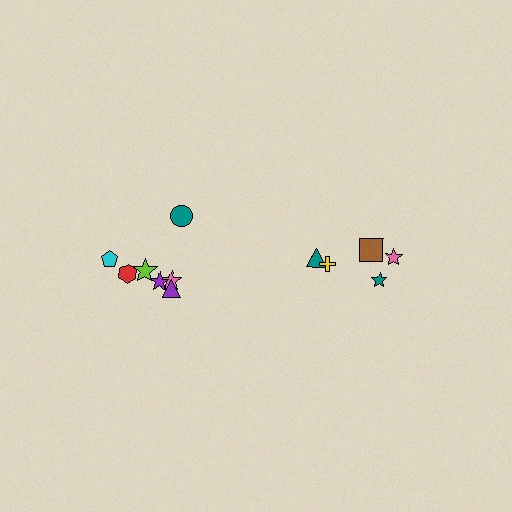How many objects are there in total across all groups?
There are 12 objects.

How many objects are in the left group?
There are 7 objects.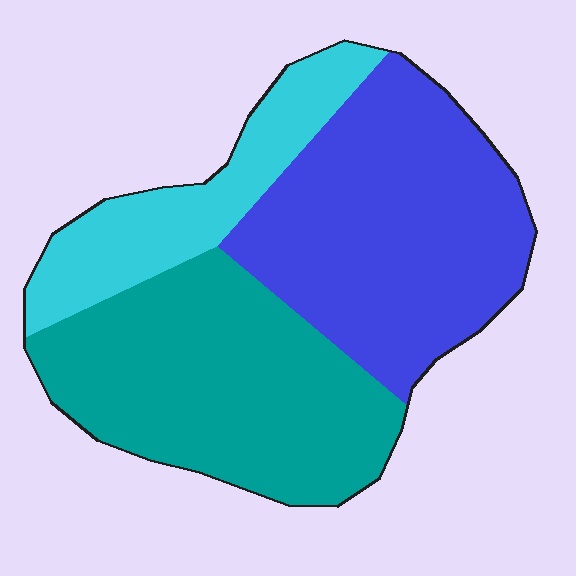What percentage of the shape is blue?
Blue takes up about two fifths (2/5) of the shape.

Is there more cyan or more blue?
Blue.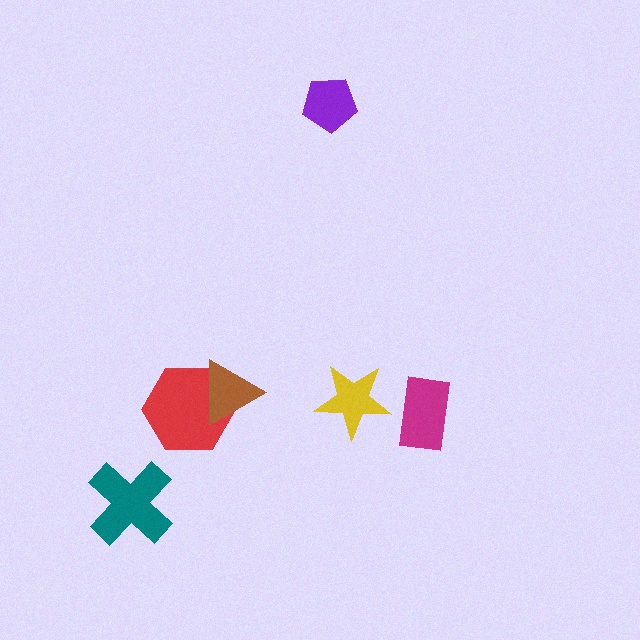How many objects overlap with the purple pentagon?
0 objects overlap with the purple pentagon.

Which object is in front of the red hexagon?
The brown triangle is in front of the red hexagon.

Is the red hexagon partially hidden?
Yes, it is partially covered by another shape.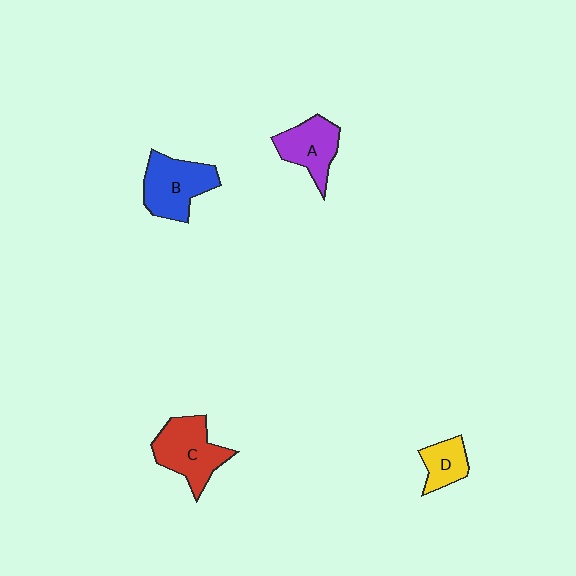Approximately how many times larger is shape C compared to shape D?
Approximately 1.9 times.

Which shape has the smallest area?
Shape D (yellow).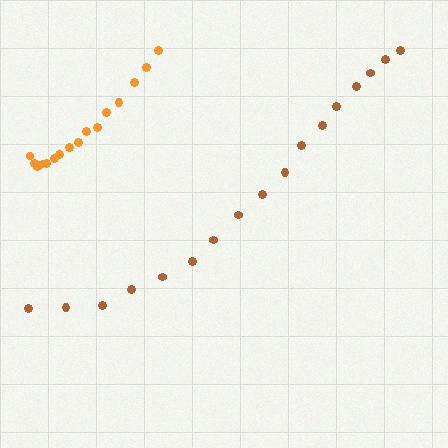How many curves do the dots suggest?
There are 2 distinct paths.